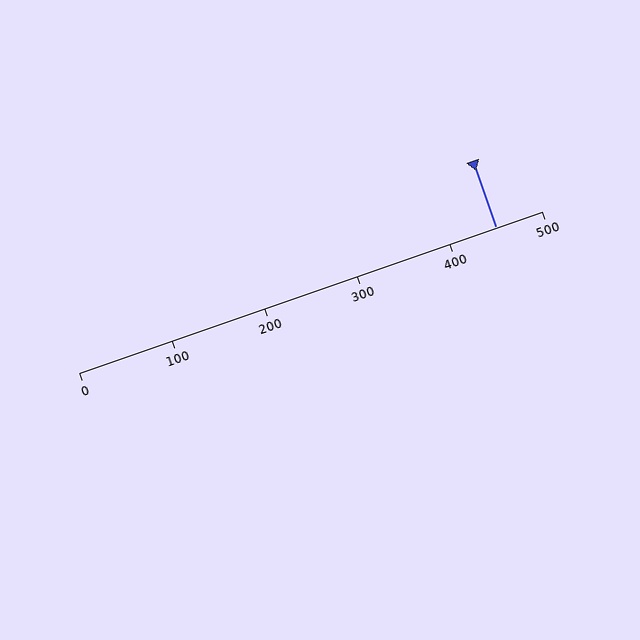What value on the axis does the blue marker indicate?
The marker indicates approximately 450.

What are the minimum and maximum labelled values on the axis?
The axis runs from 0 to 500.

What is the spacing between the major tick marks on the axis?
The major ticks are spaced 100 apart.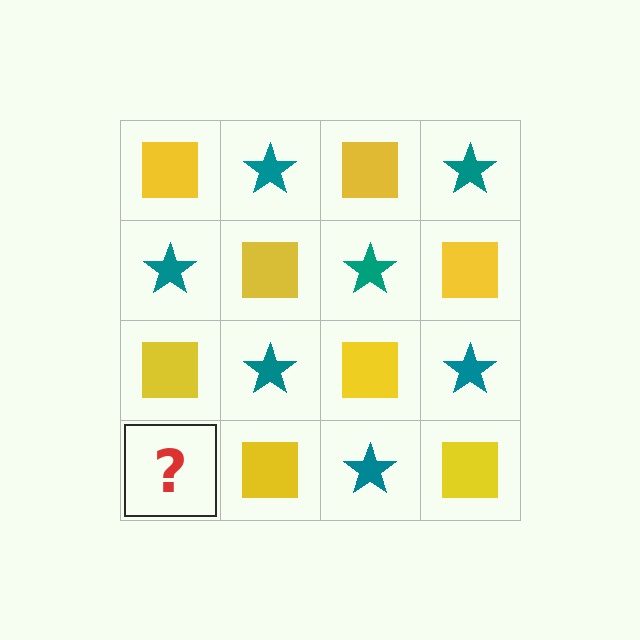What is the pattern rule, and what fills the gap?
The rule is that it alternates yellow square and teal star in a checkerboard pattern. The gap should be filled with a teal star.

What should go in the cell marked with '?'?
The missing cell should contain a teal star.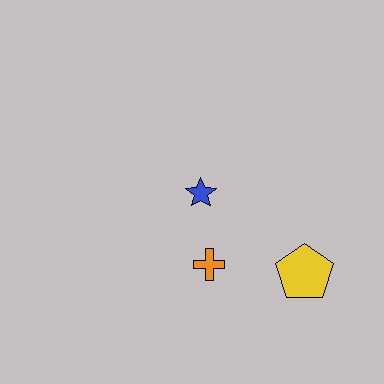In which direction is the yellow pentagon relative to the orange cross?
The yellow pentagon is to the right of the orange cross.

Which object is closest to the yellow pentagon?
The orange cross is closest to the yellow pentagon.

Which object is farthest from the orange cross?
The yellow pentagon is farthest from the orange cross.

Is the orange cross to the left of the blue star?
No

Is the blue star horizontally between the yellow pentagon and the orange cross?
No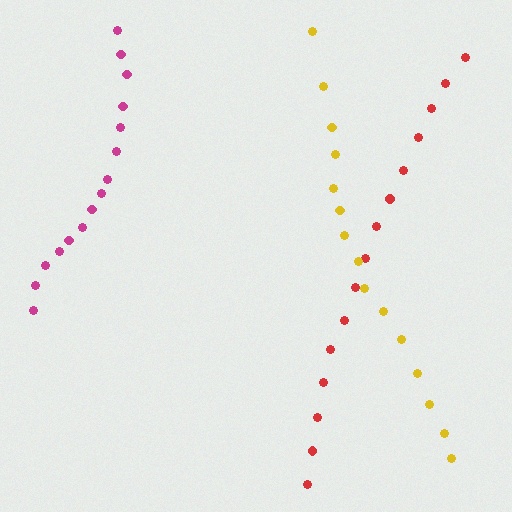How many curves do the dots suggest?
There are 3 distinct paths.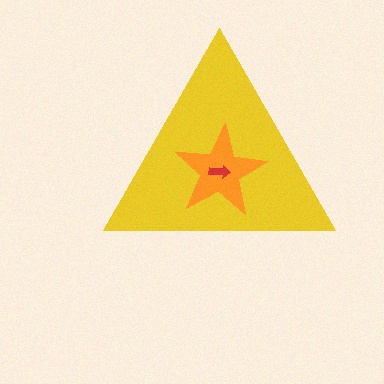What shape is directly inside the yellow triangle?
The orange star.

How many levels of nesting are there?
3.